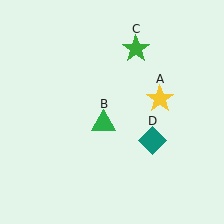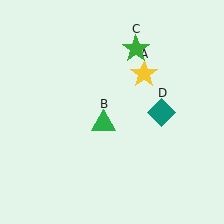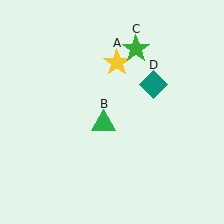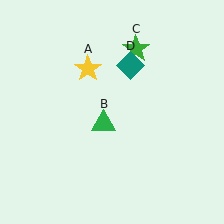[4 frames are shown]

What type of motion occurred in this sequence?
The yellow star (object A), teal diamond (object D) rotated counterclockwise around the center of the scene.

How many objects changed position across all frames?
2 objects changed position: yellow star (object A), teal diamond (object D).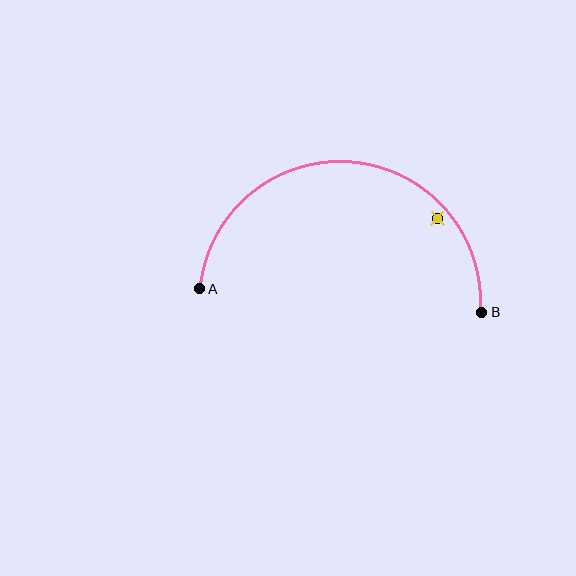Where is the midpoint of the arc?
The arc midpoint is the point on the curve farthest from the straight line joining A and B. It sits above that line.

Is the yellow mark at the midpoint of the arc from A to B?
No — the yellow mark does not lie on the arc at all. It sits slightly inside the curve.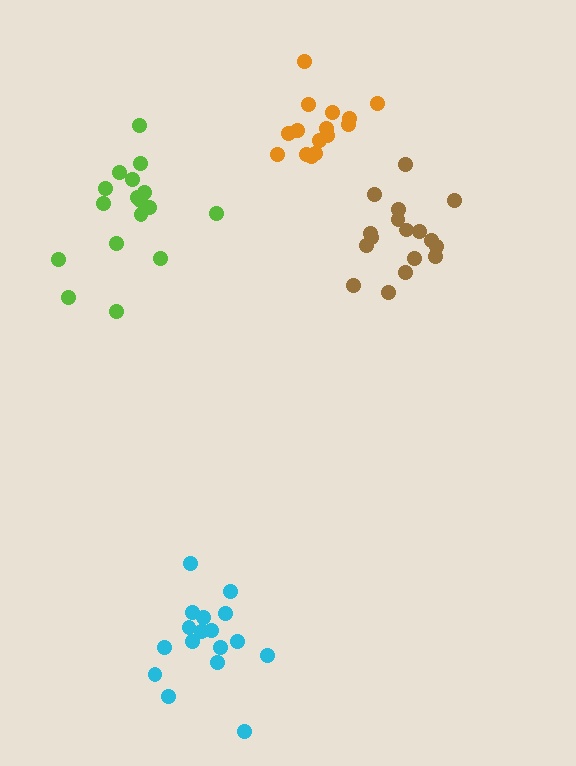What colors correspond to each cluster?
The clusters are colored: lime, brown, cyan, orange.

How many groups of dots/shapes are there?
There are 4 groups.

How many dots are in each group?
Group 1: 17 dots, Group 2: 17 dots, Group 3: 17 dots, Group 4: 15 dots (66 total).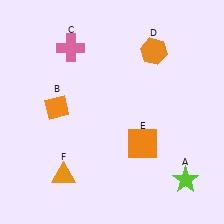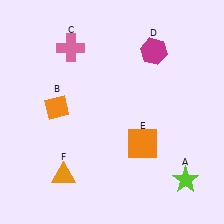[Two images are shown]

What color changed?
The hexagon (D) changed from orange in Image 1 to magenta in Image 2.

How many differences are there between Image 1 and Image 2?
There is 1 difference between the two images.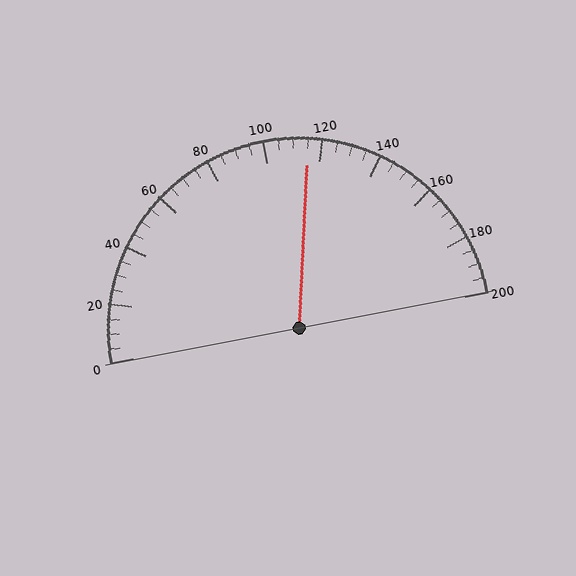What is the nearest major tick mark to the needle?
The nearest major tick mark is 120.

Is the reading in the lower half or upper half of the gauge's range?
The reading is in the upper half of the range (0 to 200).